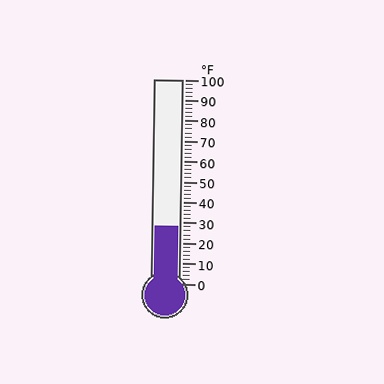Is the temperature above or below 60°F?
The temperature is below 60°F.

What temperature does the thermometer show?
The thermometer shows approximately 28°F.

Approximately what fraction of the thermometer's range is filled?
The thermometer is filled to approximately 30% of its range.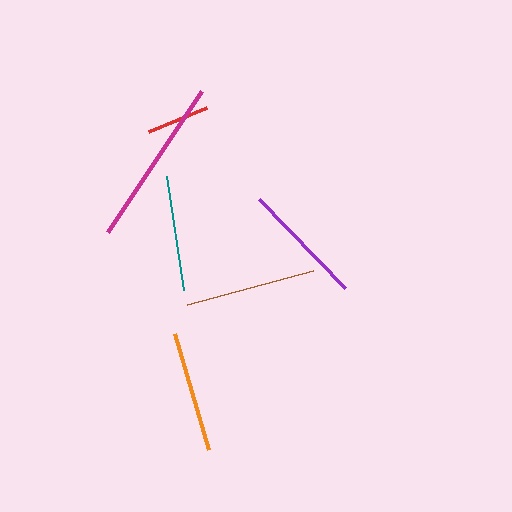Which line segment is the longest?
The magenta line is the longest at approximately 170 pixels.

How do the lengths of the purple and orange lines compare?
The purple and orange lines are approximately the same length.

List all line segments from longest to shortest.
From longest to shortest: magenta, brown, purple, orange, teal, red.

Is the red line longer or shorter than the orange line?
The orange line is longer than the red line.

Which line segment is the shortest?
The red line is the shortest at approximately 62 pixels.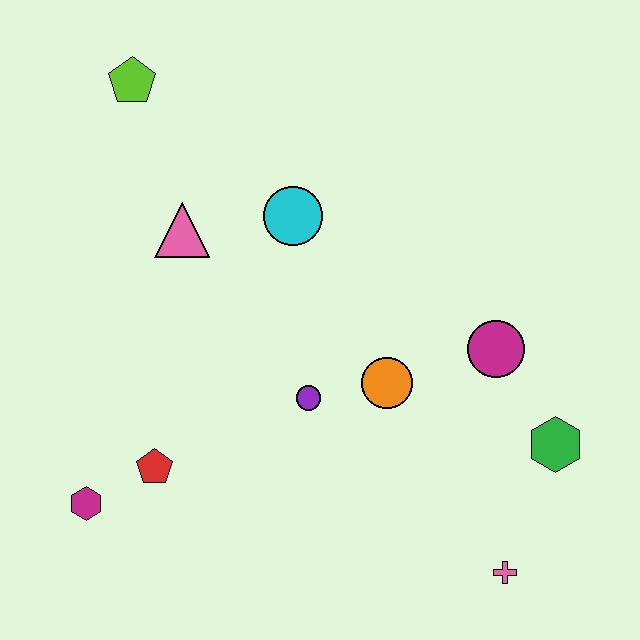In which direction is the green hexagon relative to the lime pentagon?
The green hexagon is to the right of the lime pentagon.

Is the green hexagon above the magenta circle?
No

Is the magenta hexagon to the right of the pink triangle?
No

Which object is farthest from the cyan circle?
The pink cross is farthest from the cyan circle.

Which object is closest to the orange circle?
The purple circle is closest to the orange circle.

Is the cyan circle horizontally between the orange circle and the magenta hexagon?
Yes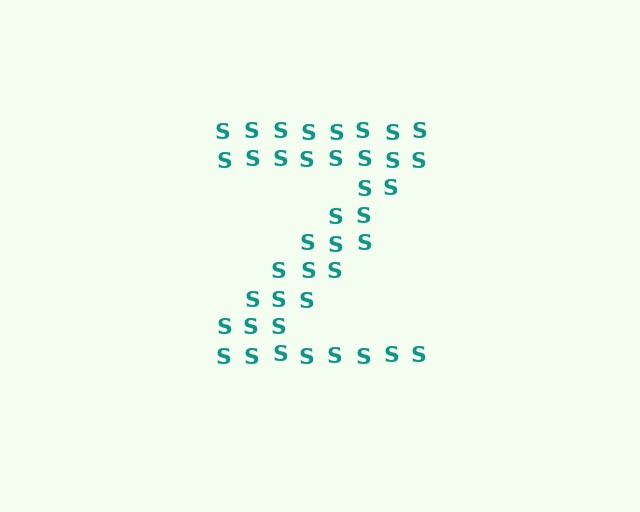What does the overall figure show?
The overall figure shows the letter Z.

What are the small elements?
The small elements are letter S's.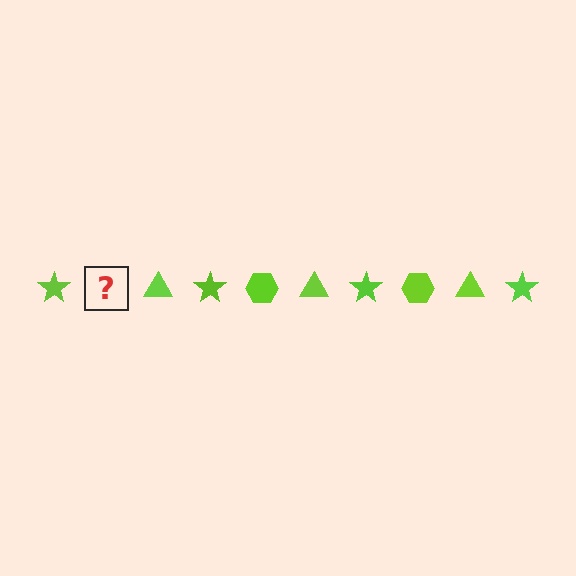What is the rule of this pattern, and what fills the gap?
The rule is that the pattern cycles through star, hexagon, triangle shapes in lime. The gap should be filled with a lime hexagon.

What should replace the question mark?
The question mark should be replaced with a lime hexagon.